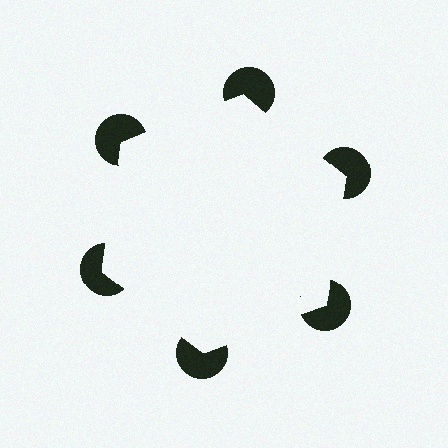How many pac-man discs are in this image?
There are 6 — one at each vertex of the illusory hexagon.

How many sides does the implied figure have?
6 sides.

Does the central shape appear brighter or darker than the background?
It typically appears slightly brighter than the background, even though no actual brightness change is drawn.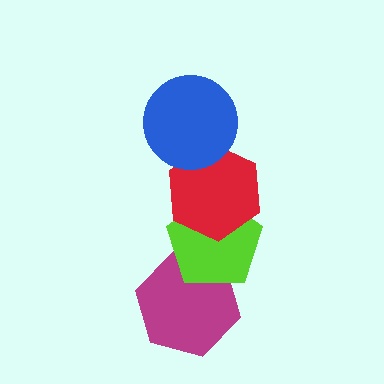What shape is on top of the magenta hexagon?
The lime pentagon is on top of the magenta hexagon.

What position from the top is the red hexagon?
The red hexagon is 2nd from the top.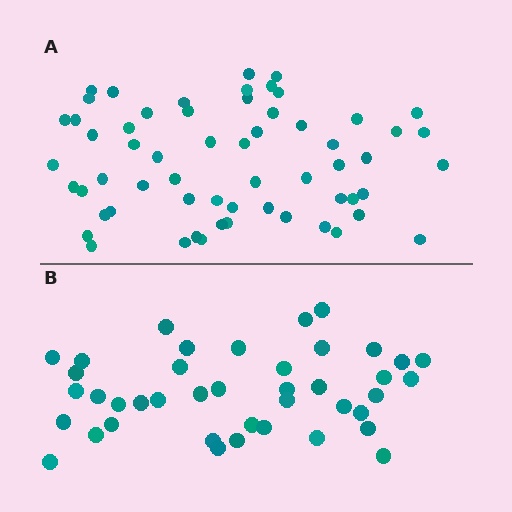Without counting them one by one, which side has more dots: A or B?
Region A (the top region) has more dots.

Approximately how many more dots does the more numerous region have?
Region A has approximately 20 more dots than region B.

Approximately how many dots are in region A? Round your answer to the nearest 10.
About 60 dots.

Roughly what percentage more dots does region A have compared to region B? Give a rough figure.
About 45% more.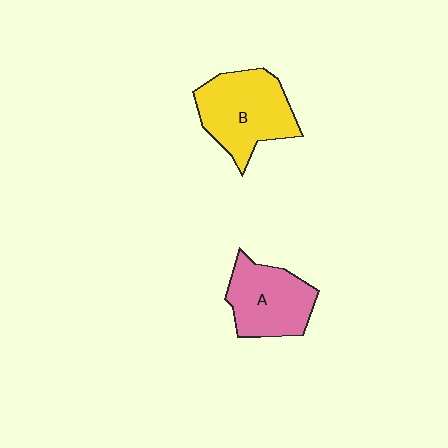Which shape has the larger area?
Shape B (yellow).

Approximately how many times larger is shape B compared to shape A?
Approximately 1.2 times.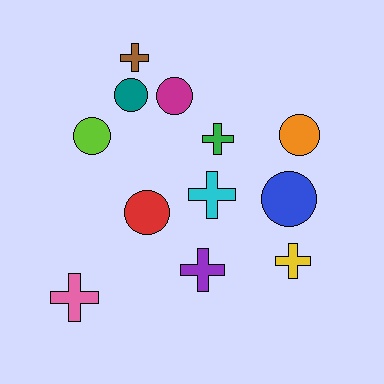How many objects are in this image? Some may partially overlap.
There are 12 objects.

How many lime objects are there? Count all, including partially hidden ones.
There is 1 lime object.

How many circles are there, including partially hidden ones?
There are 6 circles.